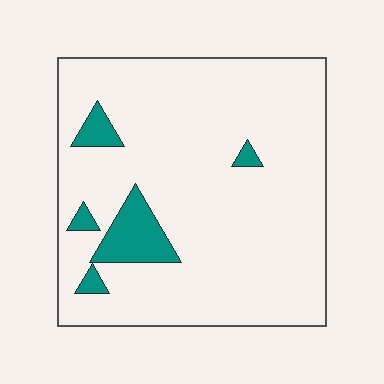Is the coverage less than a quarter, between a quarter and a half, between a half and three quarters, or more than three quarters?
Less than a quarter.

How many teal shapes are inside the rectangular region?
5.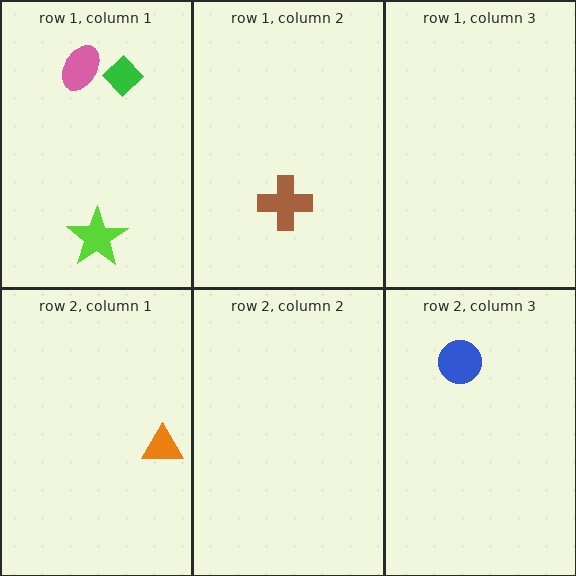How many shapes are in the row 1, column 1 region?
3.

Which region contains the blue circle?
The row 2, column 3 region.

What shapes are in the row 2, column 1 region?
The orange triangle.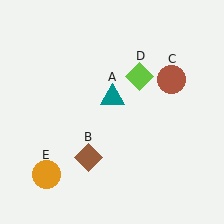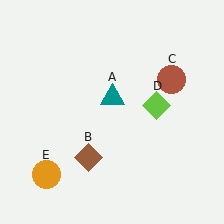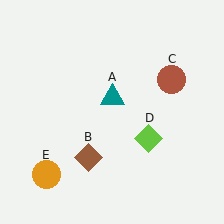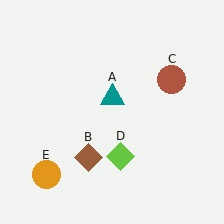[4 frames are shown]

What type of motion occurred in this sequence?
The lime diamond (object D) rotated clockwise around the center of the scene.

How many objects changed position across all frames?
1 object changed position: lime diamond (object D).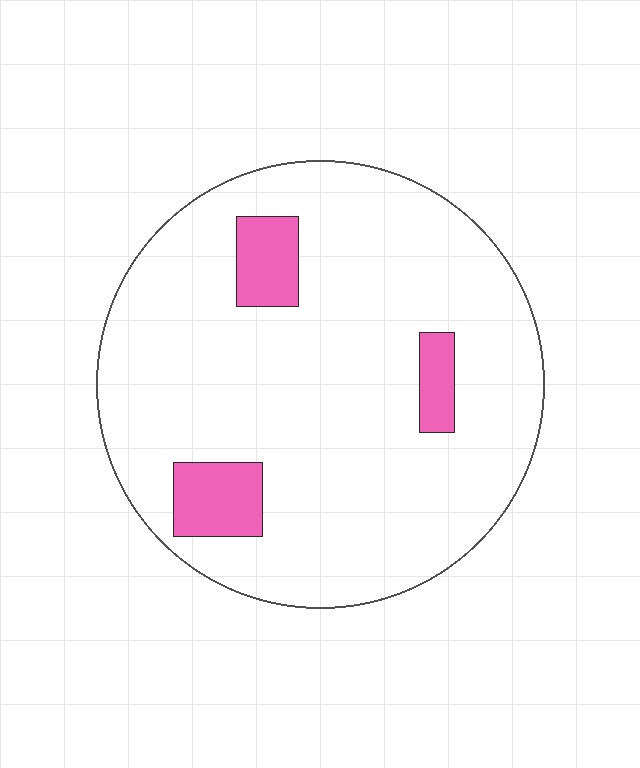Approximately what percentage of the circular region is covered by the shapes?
Approximately 10%.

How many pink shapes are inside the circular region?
3.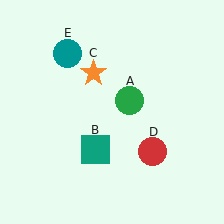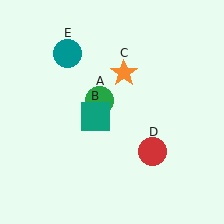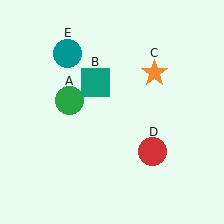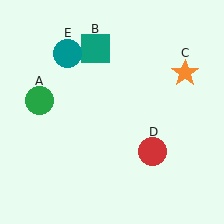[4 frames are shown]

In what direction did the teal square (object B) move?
The teal square (object B) moved up.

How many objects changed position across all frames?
3 objects changed position: green circle (object A), teal square (object B), orange star (object C).